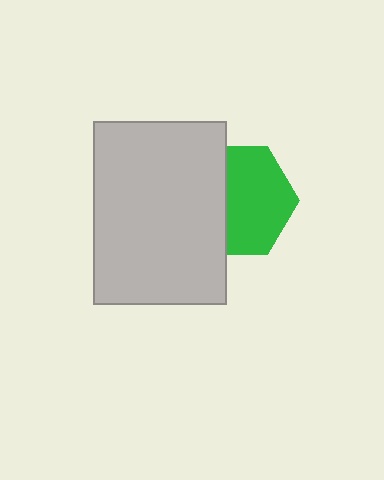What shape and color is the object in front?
The object in front is a light gray rectangle.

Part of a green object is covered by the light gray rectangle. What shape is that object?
It is a hexagon.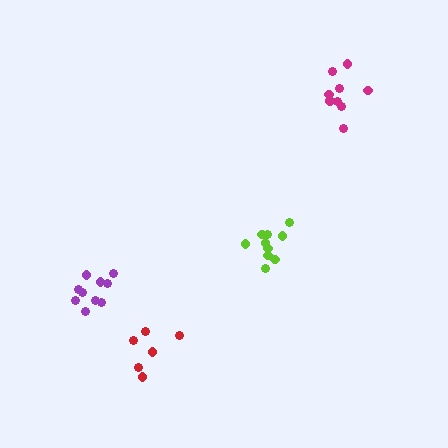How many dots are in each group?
Group 1: 10 dots, Group 2: 10 dots, Group 3: 9 dots, Group 4: 6 dots (35 total).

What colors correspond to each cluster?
The clusters are colored: purple, lime, magenta, red.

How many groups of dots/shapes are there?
There are 4 groups.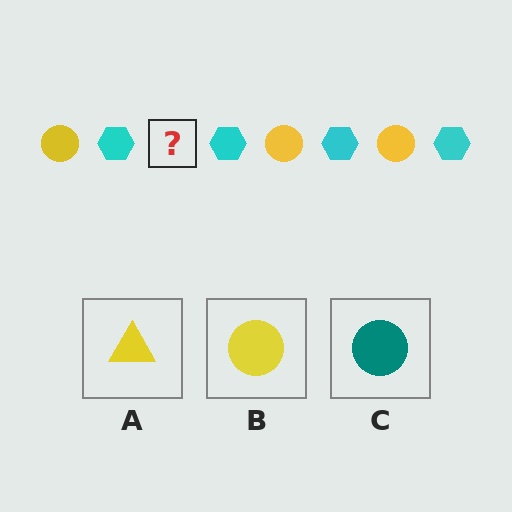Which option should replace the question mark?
Option B.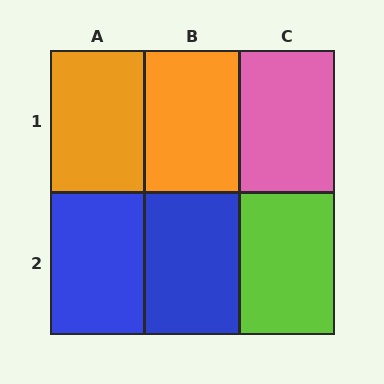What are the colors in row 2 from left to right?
Blue, blue, lime.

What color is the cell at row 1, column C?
Pink.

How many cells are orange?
2 cells are orange.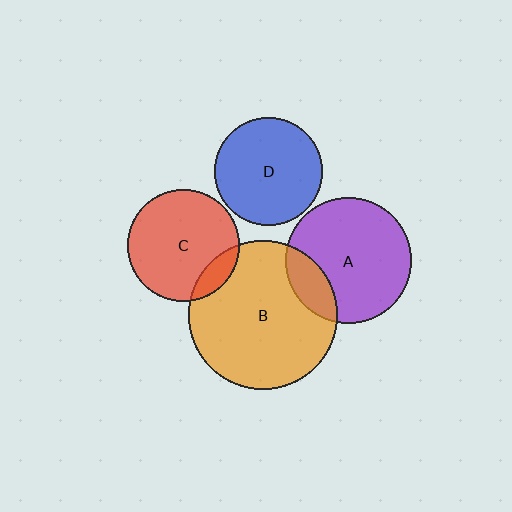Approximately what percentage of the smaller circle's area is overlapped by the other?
Approximately 15%.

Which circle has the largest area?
Circle B (orange).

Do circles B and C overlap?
Yes.